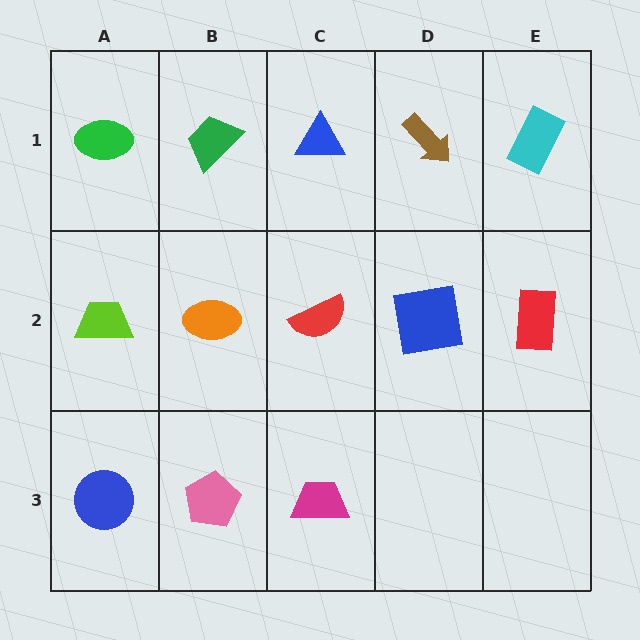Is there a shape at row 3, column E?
No, that cell is empty.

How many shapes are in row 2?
5 shapes.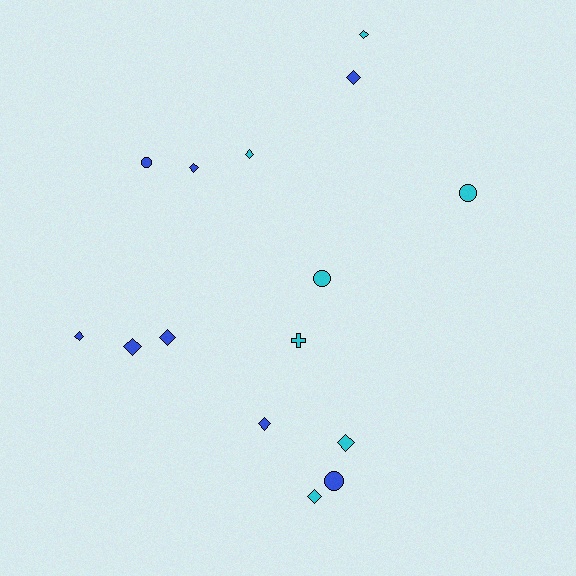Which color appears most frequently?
Blue, with 8 objects.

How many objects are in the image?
There are 15 objects.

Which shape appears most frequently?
Diamond, with 10 objects.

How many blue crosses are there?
There are no blue crosses.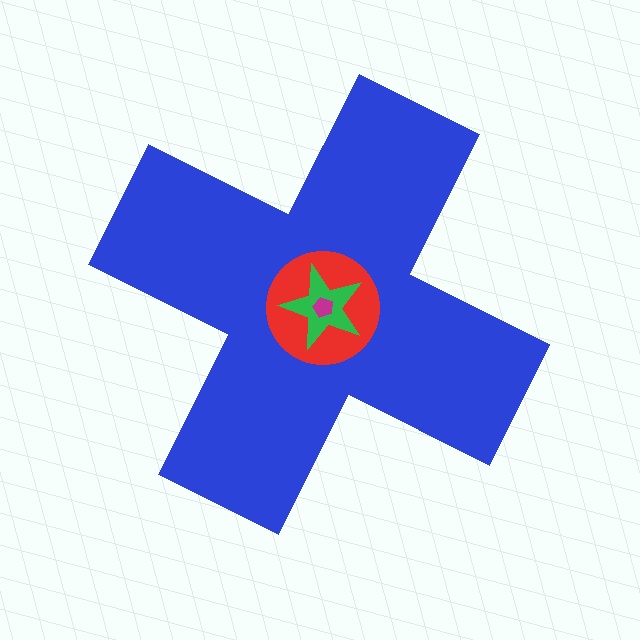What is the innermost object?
The magenta pentagon.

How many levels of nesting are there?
4.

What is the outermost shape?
The blue cross.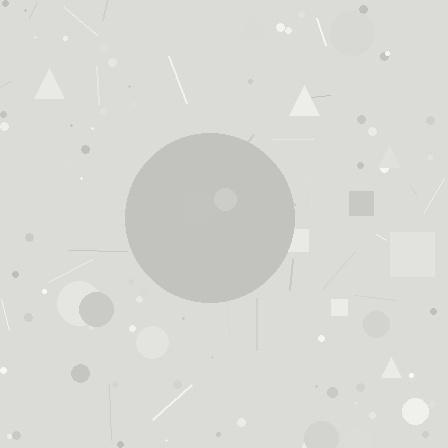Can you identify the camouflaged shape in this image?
The camouflaged shape is a circle.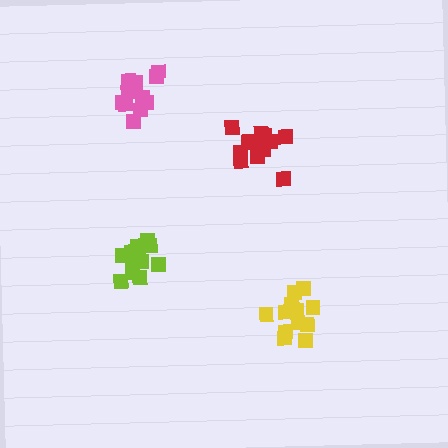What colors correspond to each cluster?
The clusters are colored: red, lime, pink, yellow.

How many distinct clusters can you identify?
There are 4 distinct clusters.